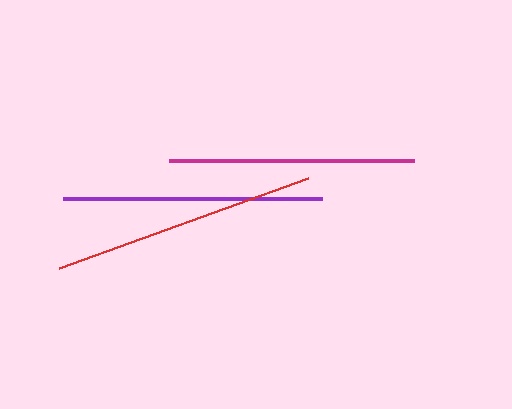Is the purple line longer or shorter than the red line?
The red line is longer than the purple line.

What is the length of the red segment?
The red segment is approximately 265 pixels long.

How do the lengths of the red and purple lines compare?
The red and purple lines are approximately the same length.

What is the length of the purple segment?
The purple segment is approximately 259 pixels long.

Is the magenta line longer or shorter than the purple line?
The purple line is longer than the magenta line.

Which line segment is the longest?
The red line is the longest at approximately 265 pixels.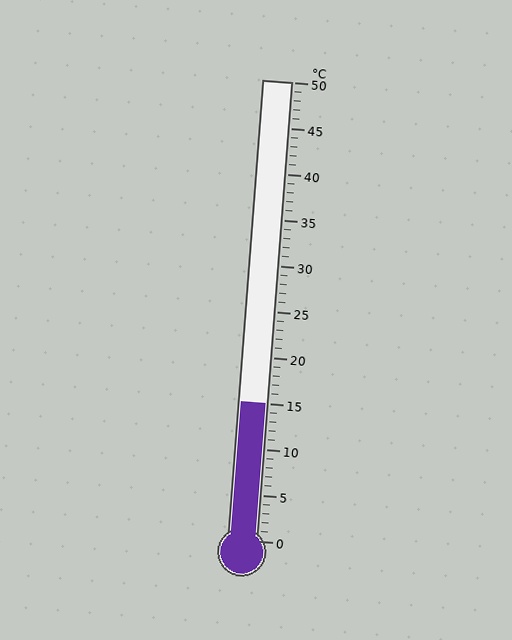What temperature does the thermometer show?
The thermometer shows approximately 15°C.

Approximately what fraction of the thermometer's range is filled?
The thermometer is filled to approximately 30% of its range.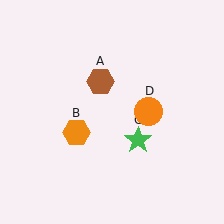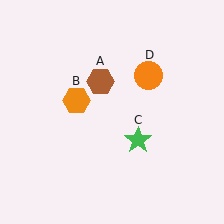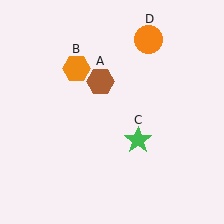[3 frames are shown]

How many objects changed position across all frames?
2 objects changed position: orange hexagon (object B), orange circle (object D).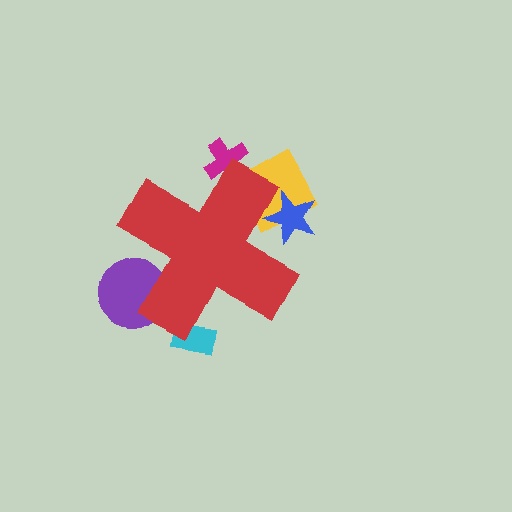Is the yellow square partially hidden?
Yes, the yellow square is partially hidden behind the red cross.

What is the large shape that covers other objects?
A red cross.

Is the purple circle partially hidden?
Yes, the purple circle is partially hidden behind the red cross.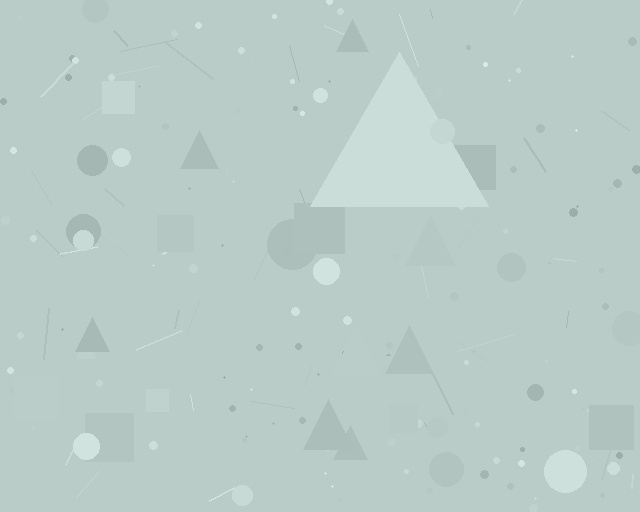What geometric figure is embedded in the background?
A triangle is embedded in the background.